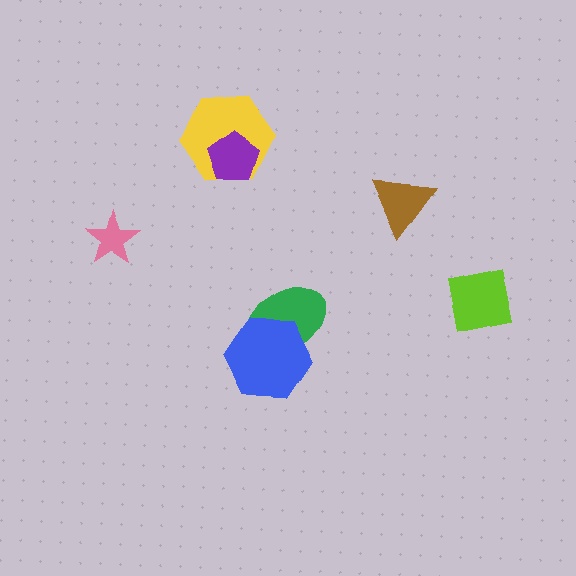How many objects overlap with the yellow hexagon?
1 object overlaps with the yellow hexagon.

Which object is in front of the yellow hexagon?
The purple pentagon is in front of the yellow hexagon.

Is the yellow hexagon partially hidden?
Yes, it is partially covered by another shape.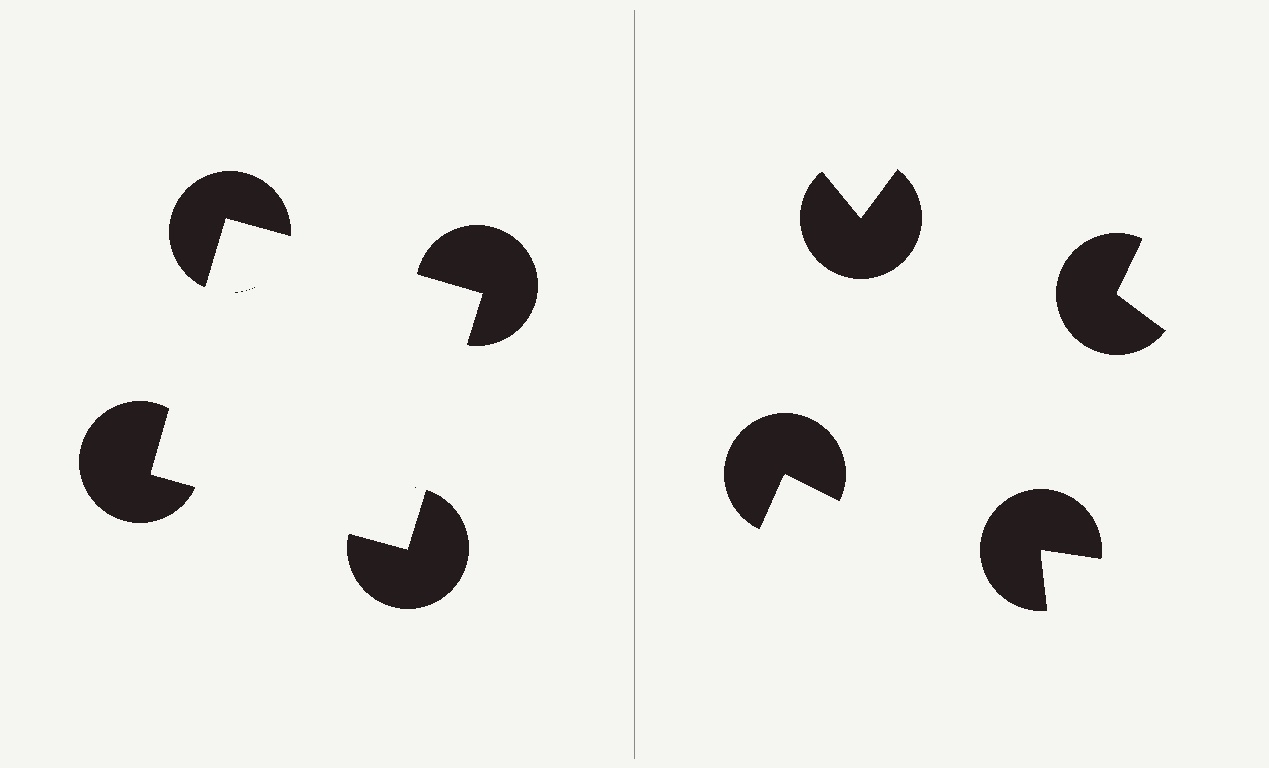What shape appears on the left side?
An illusory square.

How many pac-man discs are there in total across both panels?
8 — 4 on each side.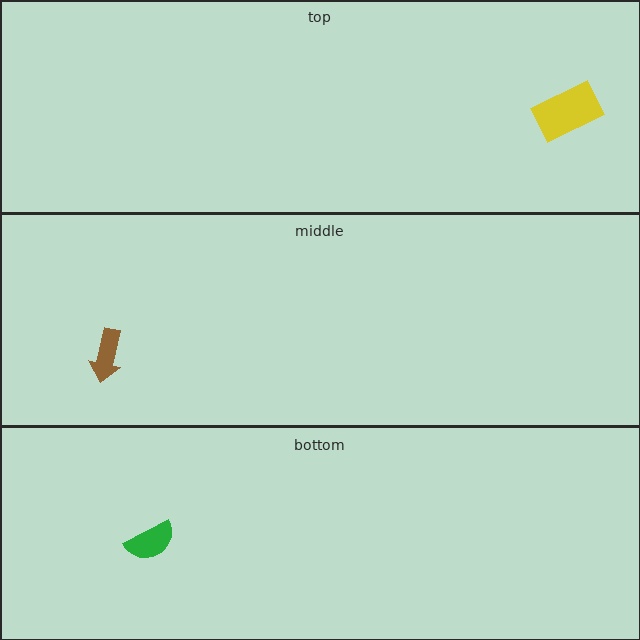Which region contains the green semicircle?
The bottom region.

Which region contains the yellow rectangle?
The top region.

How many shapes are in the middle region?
1.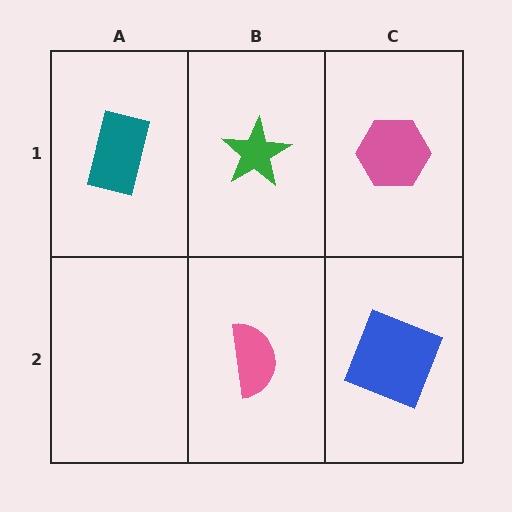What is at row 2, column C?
A blue square.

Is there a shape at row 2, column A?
No, that cell is empty.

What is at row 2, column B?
A pink semicircle.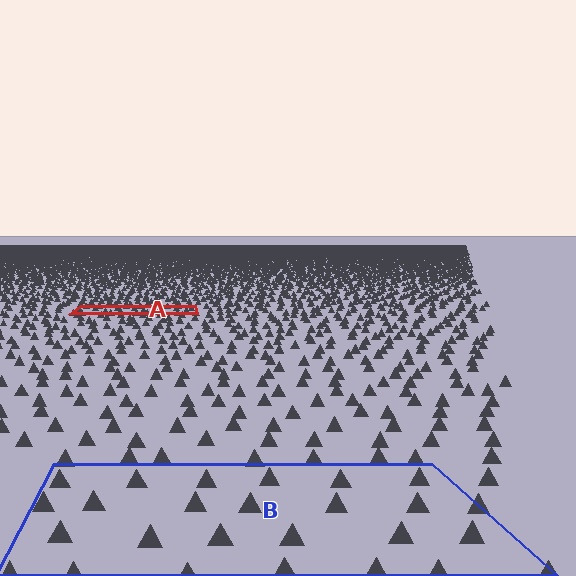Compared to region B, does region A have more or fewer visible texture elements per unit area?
Region A has more texture elements per unit area — they are packed more densely because it is farther away.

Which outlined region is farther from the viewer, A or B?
Region A is farther from the viewer — the texture elements inside it appear smaller and more densely packed.